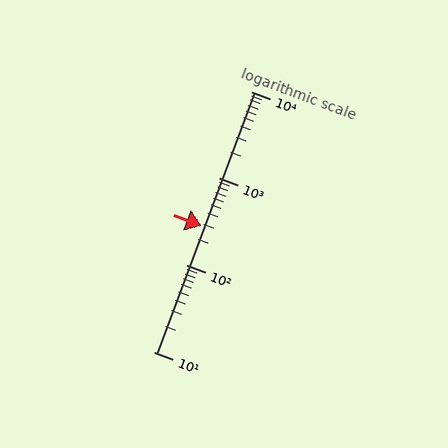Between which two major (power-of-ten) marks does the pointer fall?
The pointer is between 100 and 1000.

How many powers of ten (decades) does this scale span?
The scale spans 3 decades, from 10 to 10000.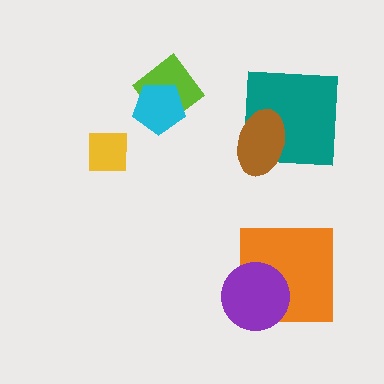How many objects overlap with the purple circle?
1 object overlaps with the purple circle.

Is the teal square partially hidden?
Yes, it is partially covered by another shape.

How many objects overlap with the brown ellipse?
1 object overlaps with the brown ellipse.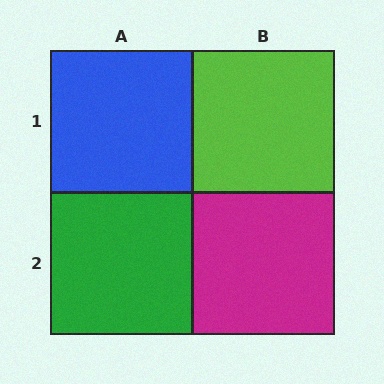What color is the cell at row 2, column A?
Green.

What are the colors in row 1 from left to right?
Blue, lime.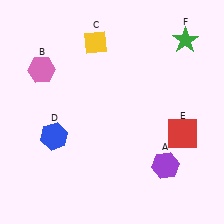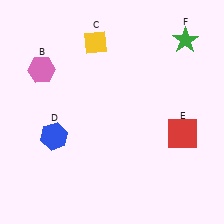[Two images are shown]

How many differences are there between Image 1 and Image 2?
There is 1 difference between the two images.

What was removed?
The purple hexagon (A) was removed in Image 2.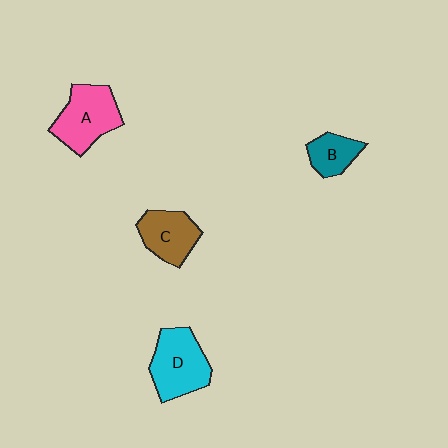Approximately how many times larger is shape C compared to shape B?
Approximately 1.4 times.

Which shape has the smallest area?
Shape B (teal).